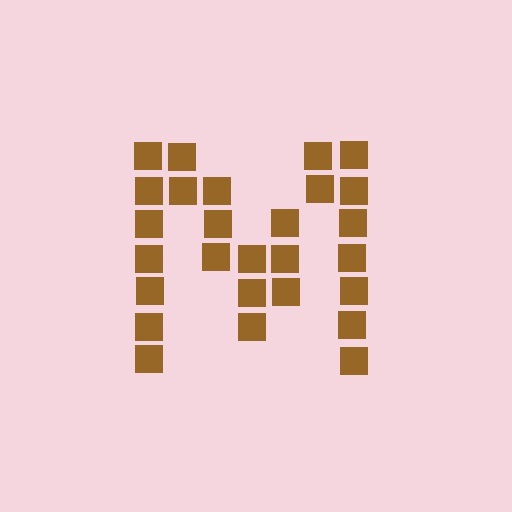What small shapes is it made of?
It is made of small squares.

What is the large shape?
The large shape is the letter M.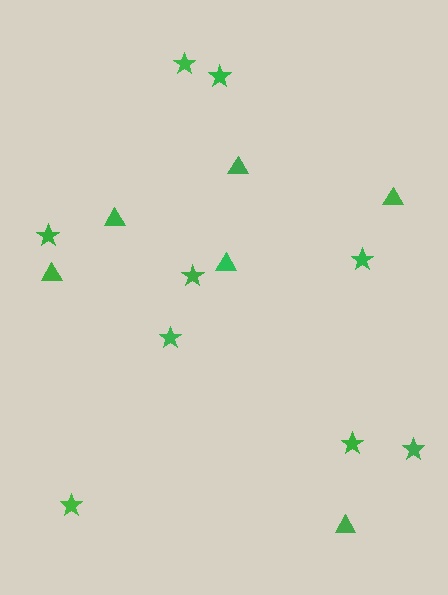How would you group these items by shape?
There are 2 groups: one group of stars (9) and one group of triangles (6).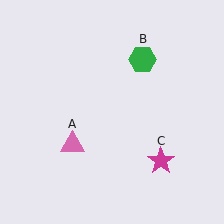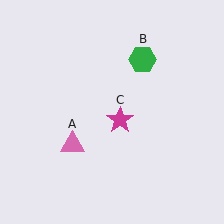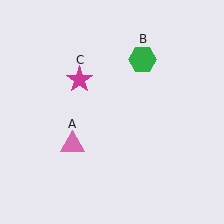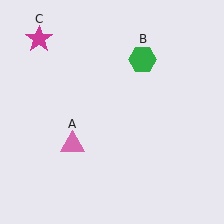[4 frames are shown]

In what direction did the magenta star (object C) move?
The magenta star (object C) moved up and to the left.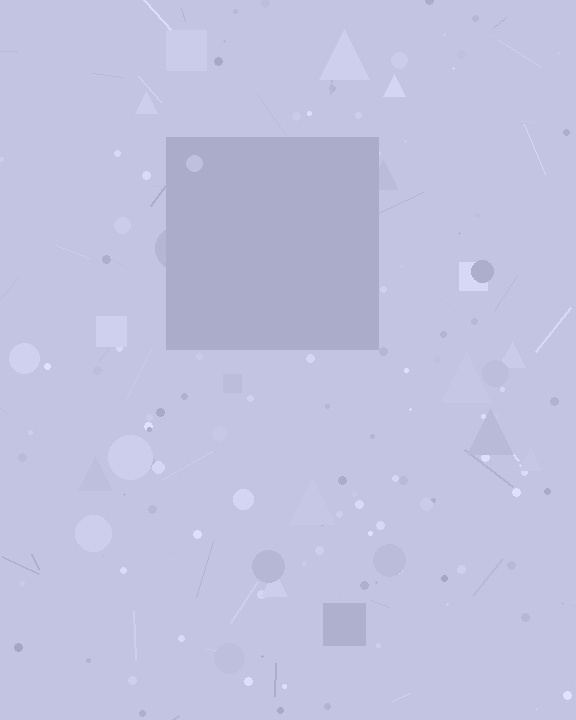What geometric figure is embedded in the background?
A square is embedded in the background.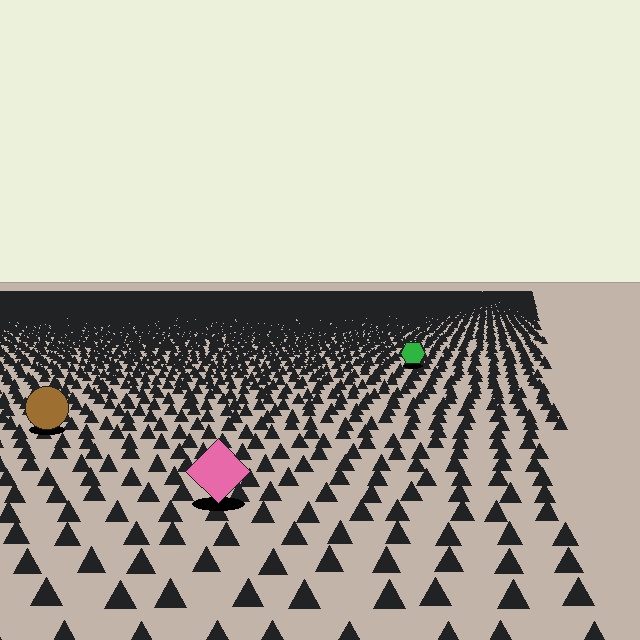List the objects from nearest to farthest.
From nearest to farthest: the pink diamond, the brown circle, the green hexagon.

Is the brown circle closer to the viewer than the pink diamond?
No. The pink diamond is closer — you can tell from the texture gradient: the ground texture is coarser near it.